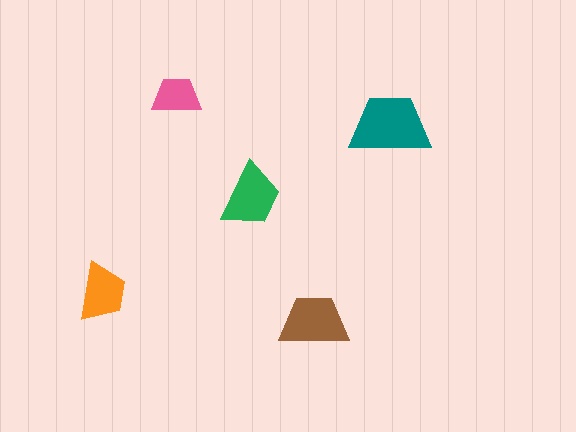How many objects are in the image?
There are 5 objects in the image.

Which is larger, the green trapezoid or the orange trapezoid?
The green one.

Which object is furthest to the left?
The orange trapezoid is leftmost.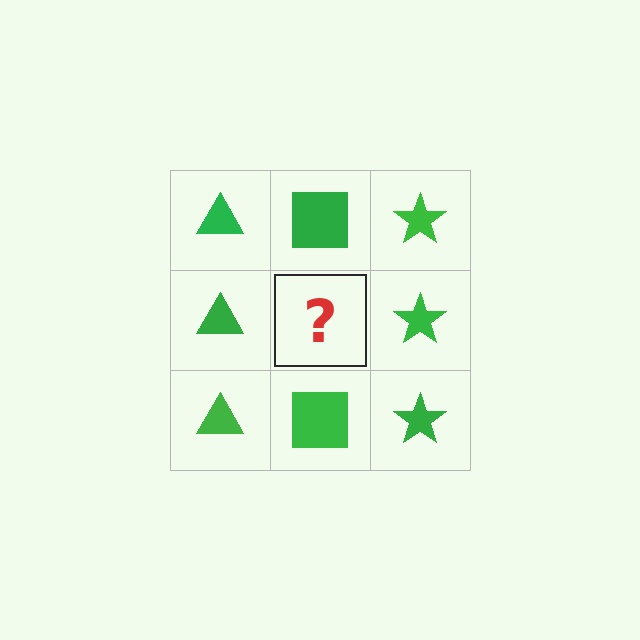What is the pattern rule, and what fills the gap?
The rule is that each column has a consistent shape. The gap should be filled with a green square.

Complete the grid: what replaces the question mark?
The question mark should be replaced with a green square.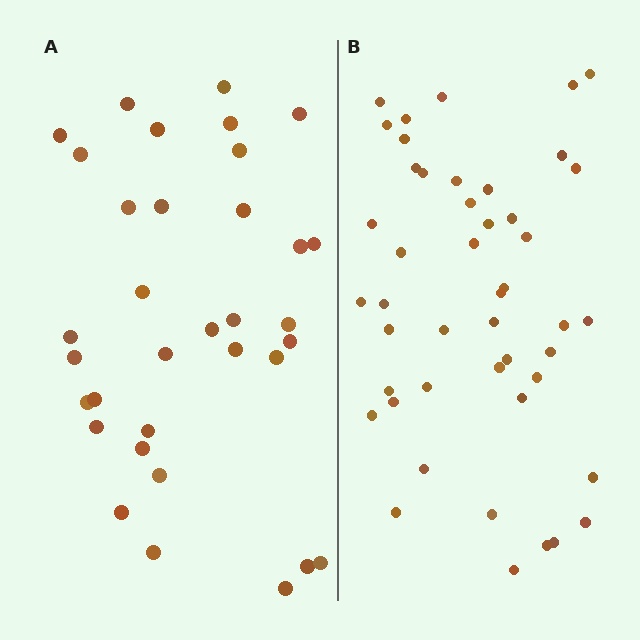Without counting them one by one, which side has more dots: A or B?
Region B (the right region) has more dots.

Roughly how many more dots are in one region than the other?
Region B has roughly 12 or so more dots than region A.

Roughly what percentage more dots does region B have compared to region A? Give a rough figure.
About 35% more.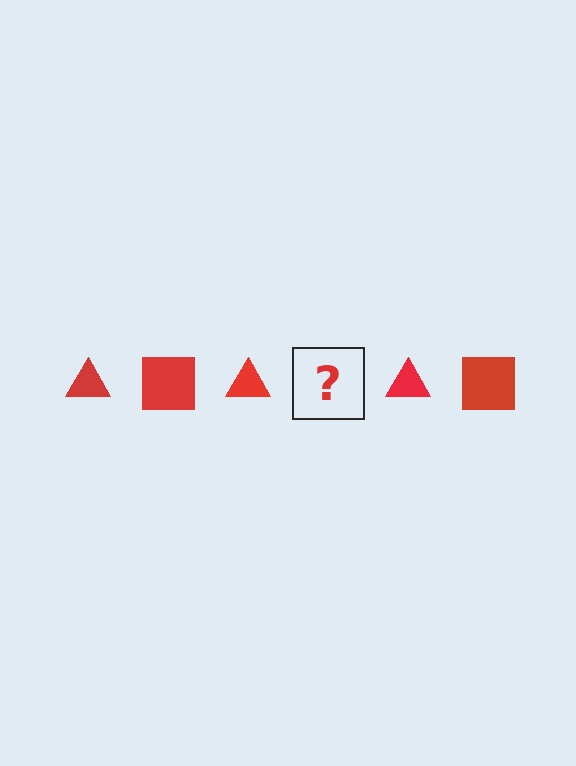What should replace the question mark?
The question mark should be replaced with a red square.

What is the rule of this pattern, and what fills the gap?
The rule is that the pattern cycles through triangle, square shapes in red. The gap should be filled with a red square.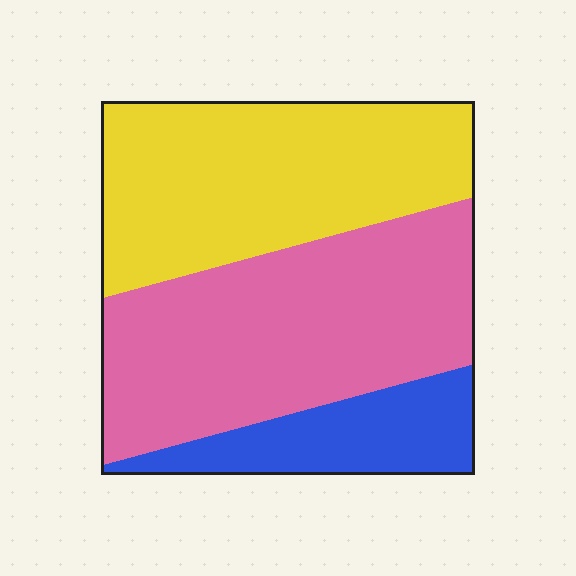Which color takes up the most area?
Pink, at roughly 45%.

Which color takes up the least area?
Blue, at roughly 15%.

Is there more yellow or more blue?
Yellow.